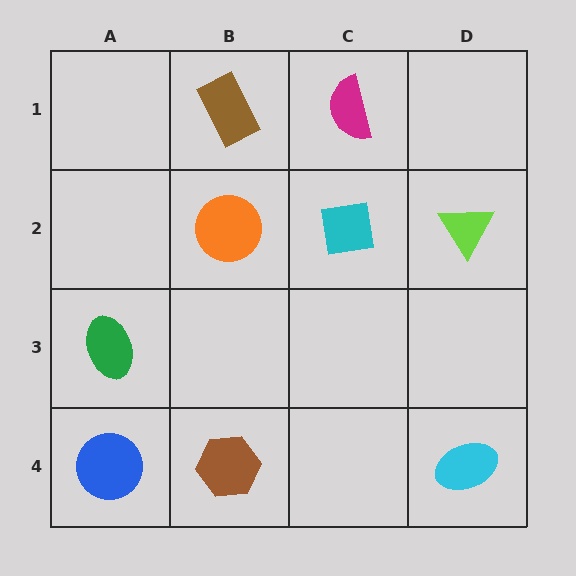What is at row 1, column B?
A brown rectangle.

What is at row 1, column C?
A magenta semicircle.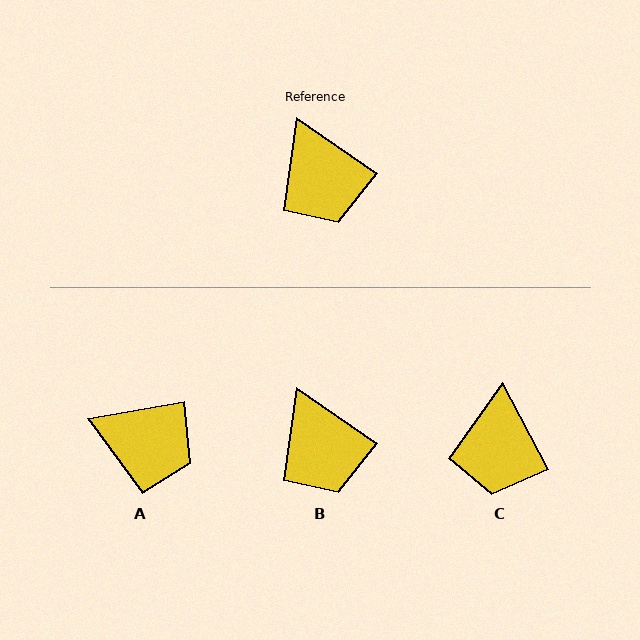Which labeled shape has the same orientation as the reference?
B.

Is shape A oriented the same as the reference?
No, it is off by about 45 degrees.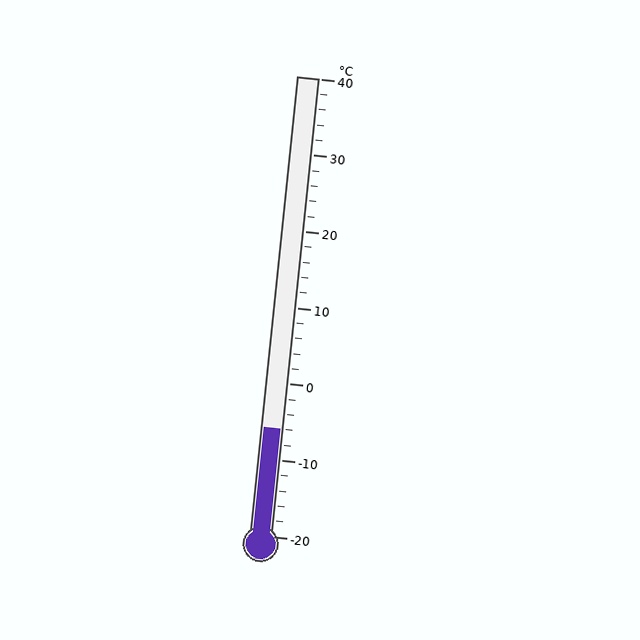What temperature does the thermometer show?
The thermometer shows approximately -6°C.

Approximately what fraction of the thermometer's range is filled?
The thermometer is filled to approximately 25% of its range.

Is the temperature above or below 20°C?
The temperature is below 20°C.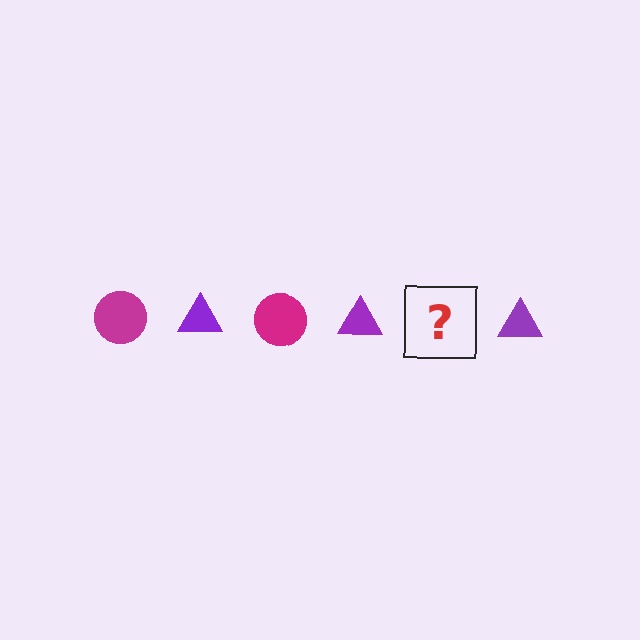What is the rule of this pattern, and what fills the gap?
The rule is that the pattern alternates between magenta circle and purple triangle. The gap should be filled with a magenta circle.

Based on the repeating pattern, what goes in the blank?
The blank should be a magenta circle.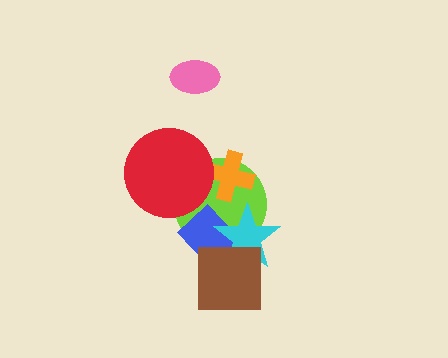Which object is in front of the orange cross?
The red circle is in front of the orange cross.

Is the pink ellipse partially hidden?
No, no other shape covers it.